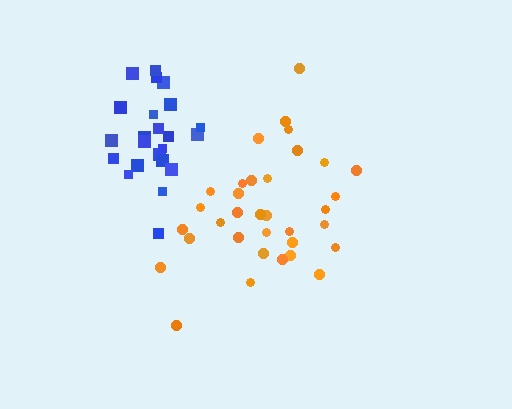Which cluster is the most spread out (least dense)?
Orange.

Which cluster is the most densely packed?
Blue.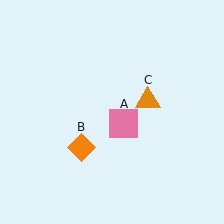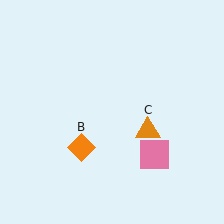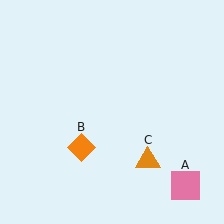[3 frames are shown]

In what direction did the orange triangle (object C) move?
The orange triangle (object C) moved down.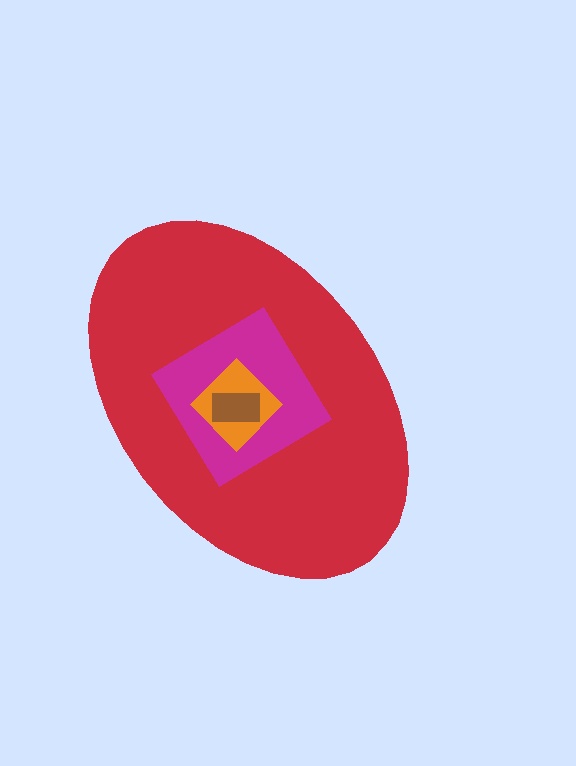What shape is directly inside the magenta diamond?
The orange diamond.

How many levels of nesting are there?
4.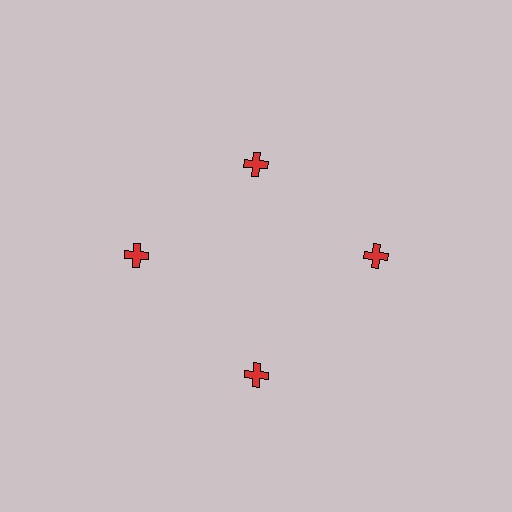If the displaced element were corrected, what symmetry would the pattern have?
It would have 4-fold rotational symmetry — the pattern would map onto itself every 90 degrees.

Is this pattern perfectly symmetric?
No. The 4 red crosses are arranged in a ring, but one element near the 12 o'clock position is pulled inward toward the center, breaking the 4-fold rotational symmetry.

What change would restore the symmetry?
The symmetry would be restored by moving it outward, back onto the ring so that all 4 crosses sit at equal angles and equal distance from the center.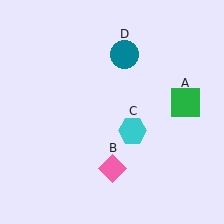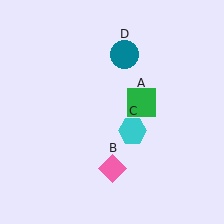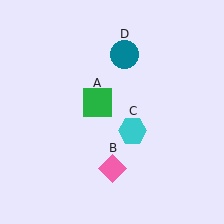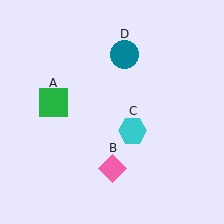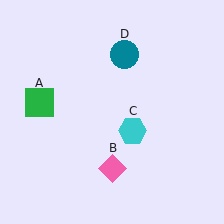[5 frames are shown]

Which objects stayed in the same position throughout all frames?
Pink diamond (object B) and cyan hexagon (object C) and teal circle (object D) remained stationary.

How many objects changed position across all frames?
1 object changed position: green square (object A).